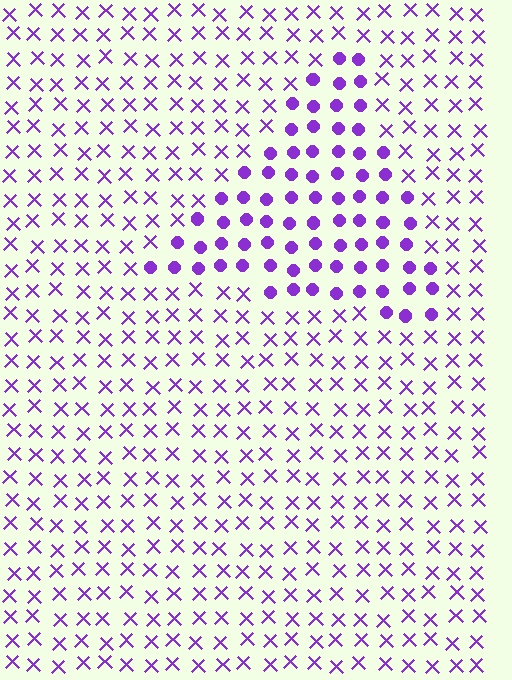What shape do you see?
I see a triangle.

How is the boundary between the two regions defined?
The boundary is defined by a change in element shape: circles inside vs. X marks outside. All elements share the same color and spacing.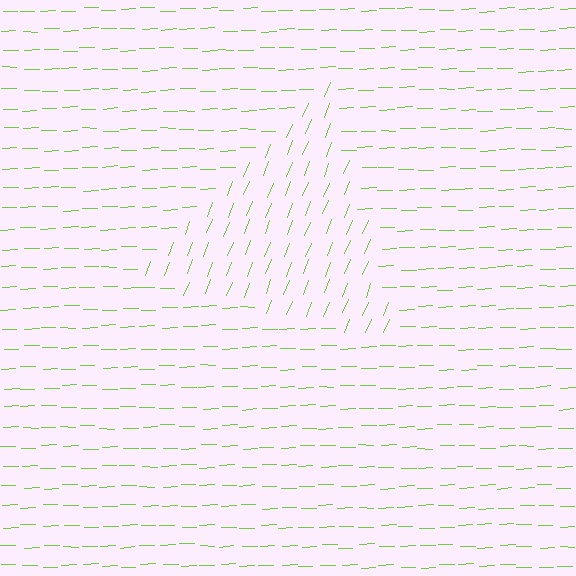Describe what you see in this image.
The image is filled with small lime line segments. A triangle region in the image has lines oriented differently from the surrounding lines, creating a visible texture boundary.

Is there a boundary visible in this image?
Yes, there is a texture boundary formed by a change in line orientation.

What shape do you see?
I see a triangle.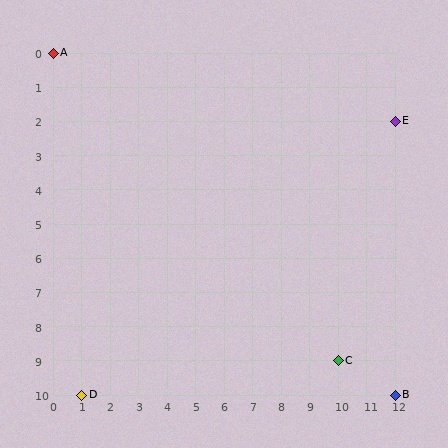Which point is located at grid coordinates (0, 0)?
Point A is at (0, 0).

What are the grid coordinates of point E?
Point E is at grid coordinates (12, 2).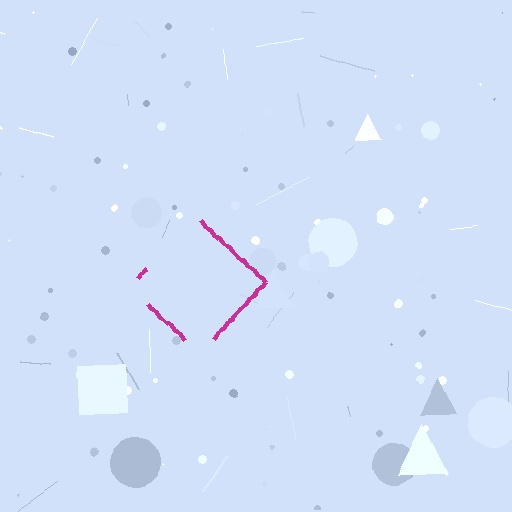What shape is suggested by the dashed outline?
The dashed outline suggests a diamond.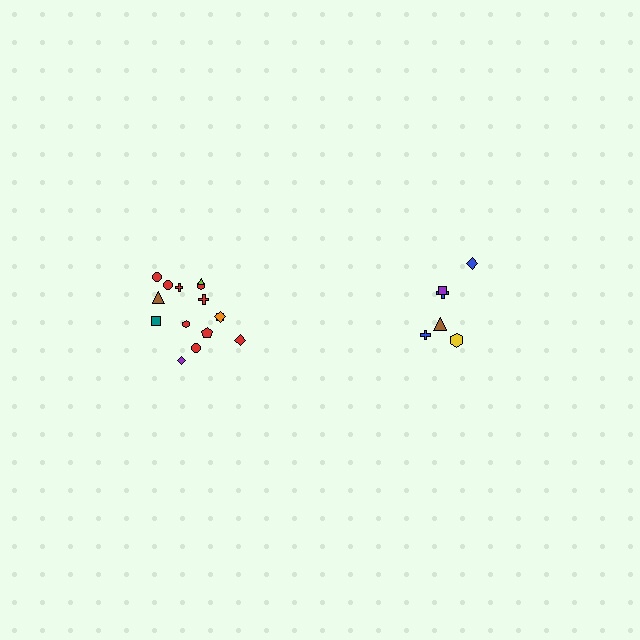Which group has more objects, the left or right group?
The left group.